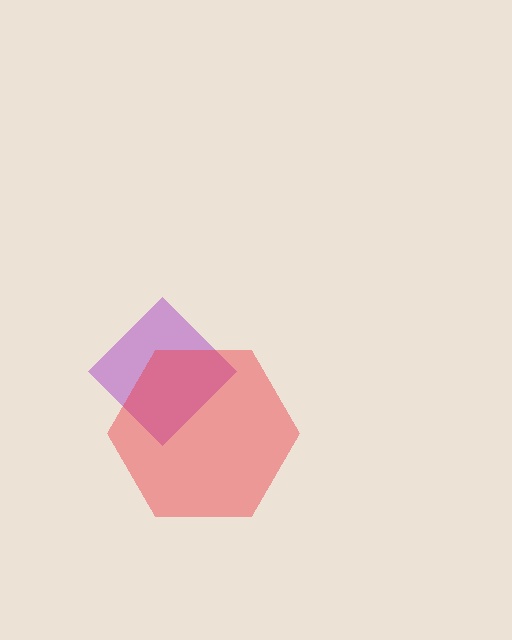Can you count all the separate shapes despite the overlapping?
Yes, there are 2 separate shapes.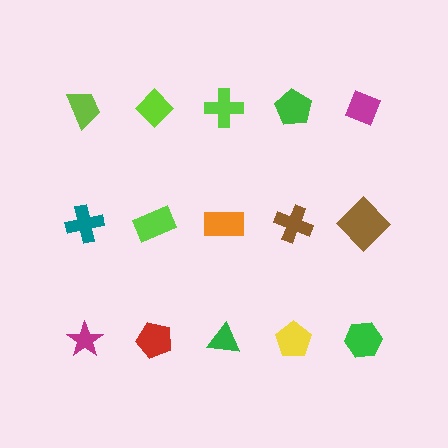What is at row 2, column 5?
A brown diamond.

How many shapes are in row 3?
5 shapes.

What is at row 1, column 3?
A lime cross.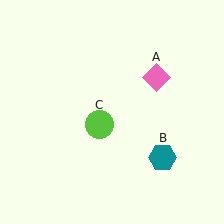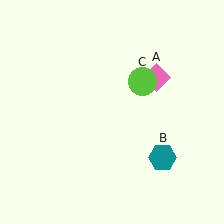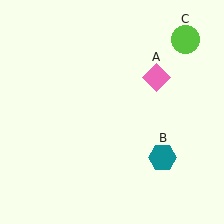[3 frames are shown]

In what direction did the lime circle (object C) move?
The lime circle (object C) moved up and to the right.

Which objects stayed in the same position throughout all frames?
Pink diamond (object A) and teal hexagon (object B) remained stationary.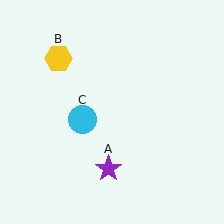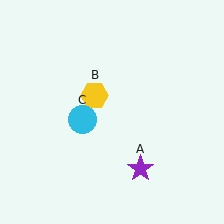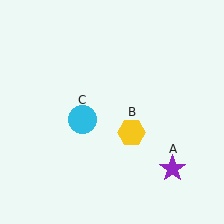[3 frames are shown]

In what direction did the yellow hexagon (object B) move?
The yellow hexagon (object B) moved down and to the right.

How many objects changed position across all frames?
2 objects changed position: purple star (object A), yellow hexagon (object B).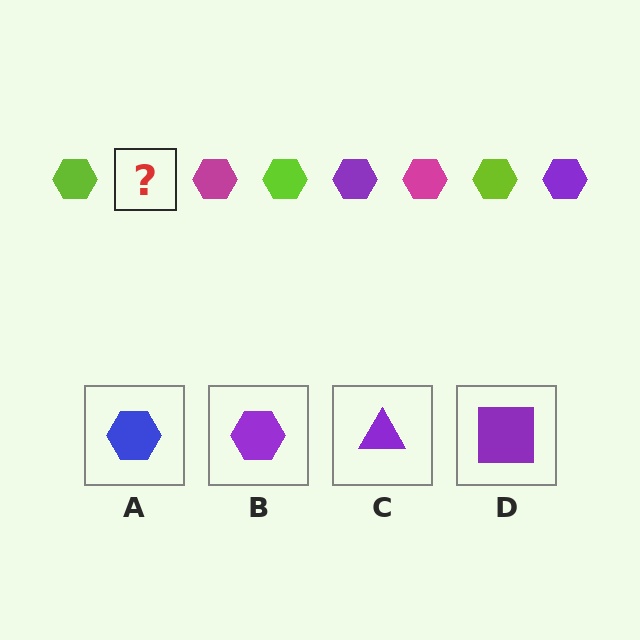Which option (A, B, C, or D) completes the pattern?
B.